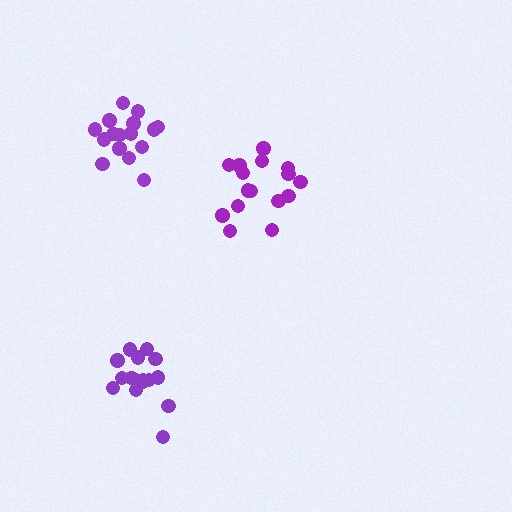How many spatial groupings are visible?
There are 3 spatial groupings.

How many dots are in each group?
Group 1: 16 dots, Group 2: 16 dots, Group 3: 16 dots (48 total).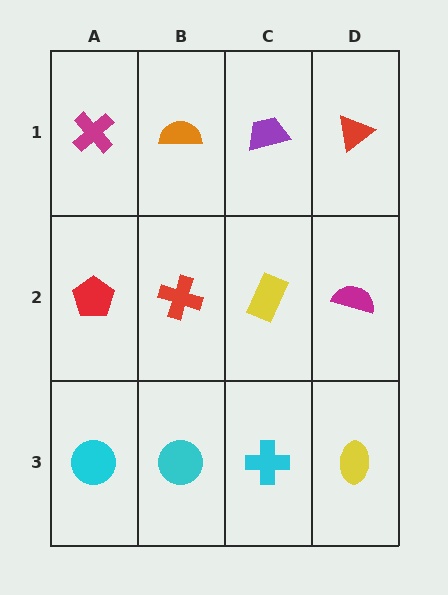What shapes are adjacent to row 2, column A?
A magenta cross (row 1, column A), a cyan circle (row 3, column A), a red cross (row 2, column B).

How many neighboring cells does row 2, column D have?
3.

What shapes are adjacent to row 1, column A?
A red pentagon (row 2, column A), an orange semicircle (row 1, column B).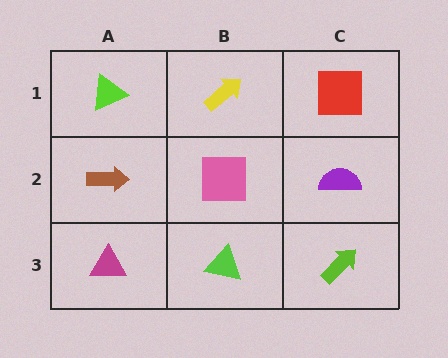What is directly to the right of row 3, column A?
A lime triangle.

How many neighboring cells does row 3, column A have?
2.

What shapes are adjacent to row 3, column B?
A pink square (row 2, column B), a magenta triangle (row 3, column A), a lime arrow (row 3, column C).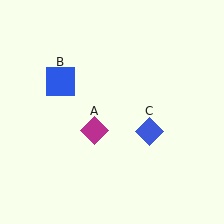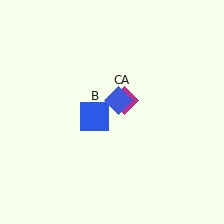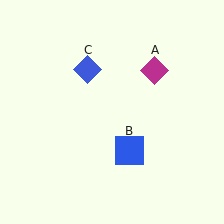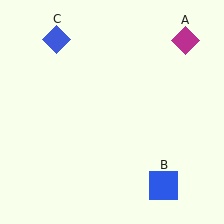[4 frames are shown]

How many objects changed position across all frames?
3 objects changed position: magenta diamond (object A), blue square (object B), blue diamond (object C).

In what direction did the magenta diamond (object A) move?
The magenta diamond (object A) moved up and to the right.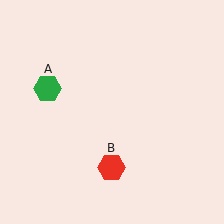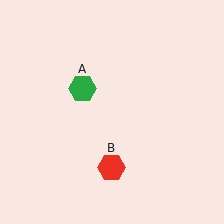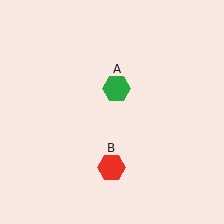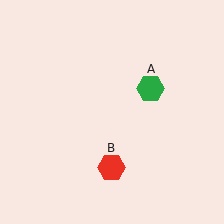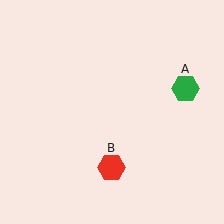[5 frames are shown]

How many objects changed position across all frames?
1 object changed position: green hexagon (object A).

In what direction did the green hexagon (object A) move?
The green hexagon (object A) moved right.